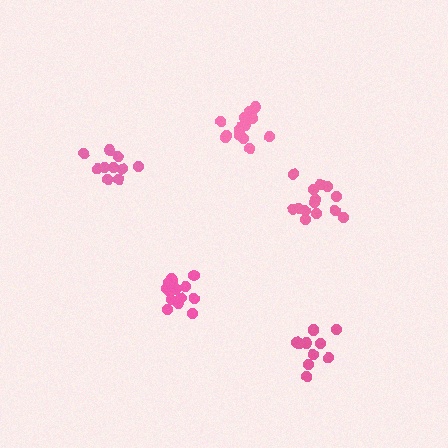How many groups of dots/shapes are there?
There are 5 groups.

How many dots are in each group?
Group 1: 10 dots, Group 2: 16 dots, Group 3: 15 dots, Group 4: 11 dots, Group 5: 15 dots (67 total).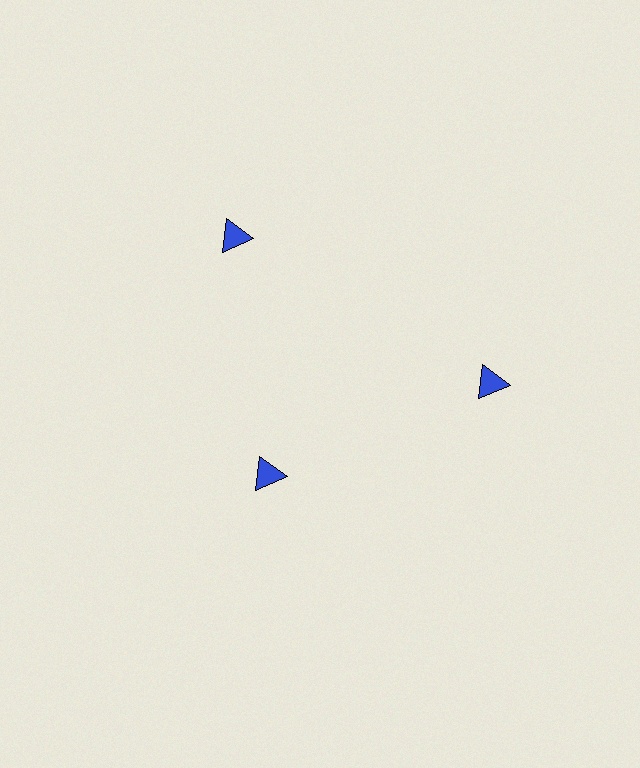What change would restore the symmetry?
The symmetry would be restored by moving it outward, back onto the ring so that all 3 triangles sit at equal angles and equal distance from the center.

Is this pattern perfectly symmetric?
No. The 3 blue triangles are arranged in a ring, but one element near the 7 o'clock position is pulled inward toward the center, breaking the 3-fold rotational symmetry.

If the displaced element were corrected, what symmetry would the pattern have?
It would have 3-fold rotational symmetry — the pattern would map onto itself every 120 degrees.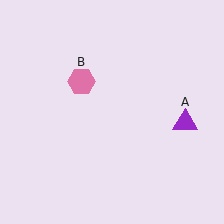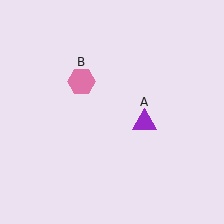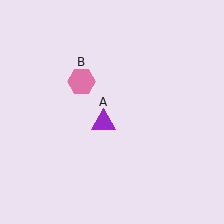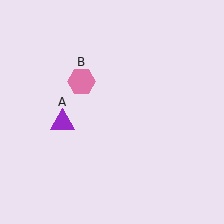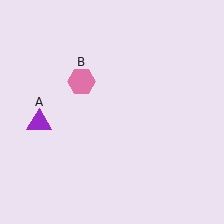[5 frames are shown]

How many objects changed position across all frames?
1 object changed position: purple triangle (object A).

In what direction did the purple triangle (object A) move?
The purple triangle (object A) moved left.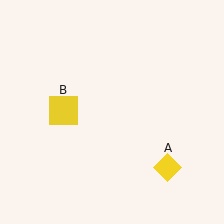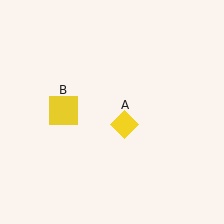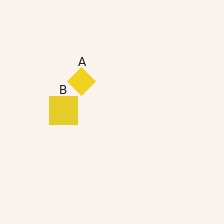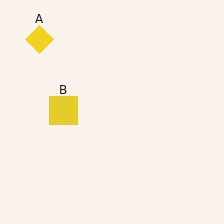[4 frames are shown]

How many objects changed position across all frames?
1 object changed position: yellow diamond (object A).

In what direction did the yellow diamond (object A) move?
The yellow diamond (object A) moved up and to the left.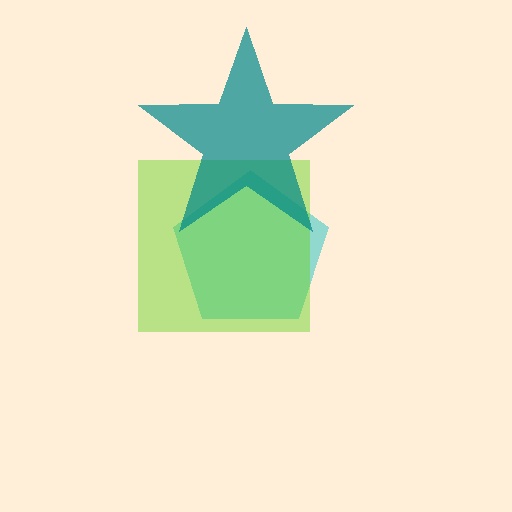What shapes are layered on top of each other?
The layered shapes are: a cyan pentagon, a lime square, a teal star.